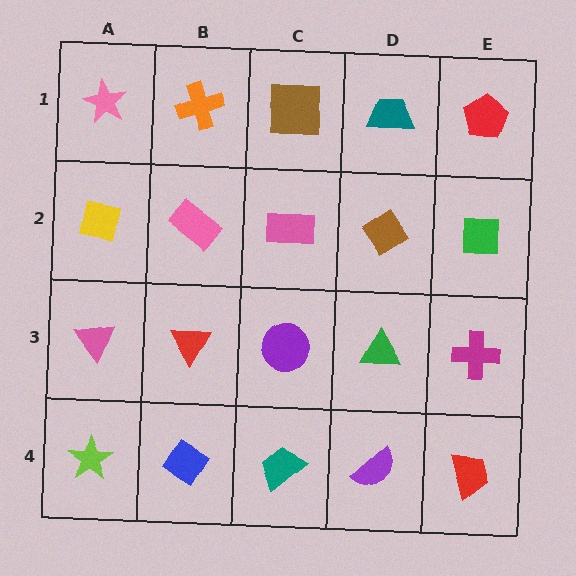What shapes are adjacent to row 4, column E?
A magenta cross (row 3, column E), a purple semicircle (row 4, column D).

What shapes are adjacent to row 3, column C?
A pink rectangle (row 2, column C), a teal trapezoid (row 4, column C), a red triangle (row 3, column B), a green triangle (row 3, column D).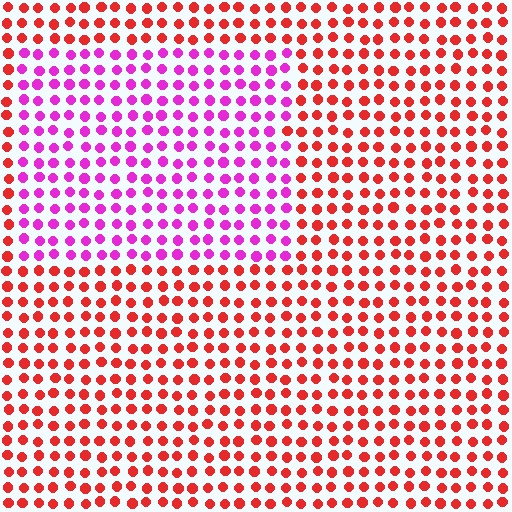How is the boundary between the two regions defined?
The boundary is defined purely by a slight shift in hue (about 54 degrees). Spacing, size, and orientation are identical on both sides.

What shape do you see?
I see a rectangle.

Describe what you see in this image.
The image is filled with small red elements in a uniform arrangement. A rectangle-shaped region is visible where the elements are tinted to a slightly different hue, forming a subtle color boundary.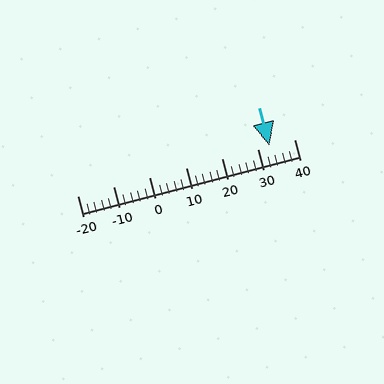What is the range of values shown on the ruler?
The ruler shows values from -20 to 40.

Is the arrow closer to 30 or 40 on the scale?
The arrow is closer to 30.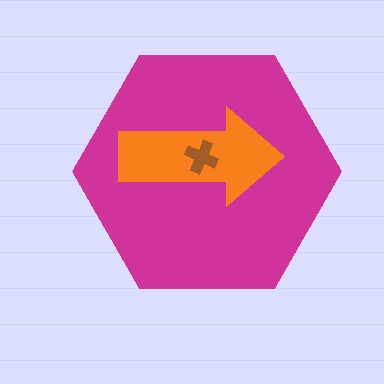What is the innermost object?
The brown cross.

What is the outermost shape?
The magenta hexagon.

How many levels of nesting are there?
3.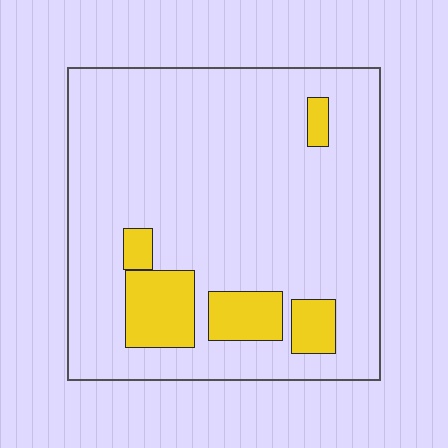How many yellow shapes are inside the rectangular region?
5.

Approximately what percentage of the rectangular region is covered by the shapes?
Approximately 15%.